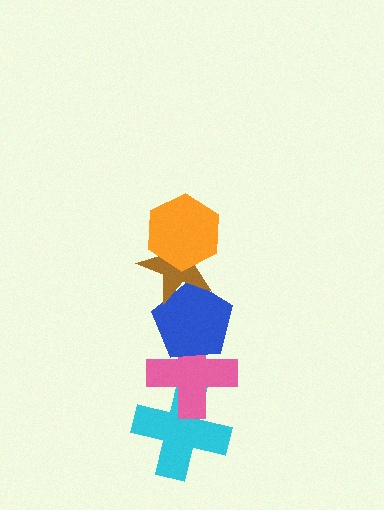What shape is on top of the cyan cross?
The pink cross is on top of the cyan cross.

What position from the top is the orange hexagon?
The orange hexagon is 1st from the top.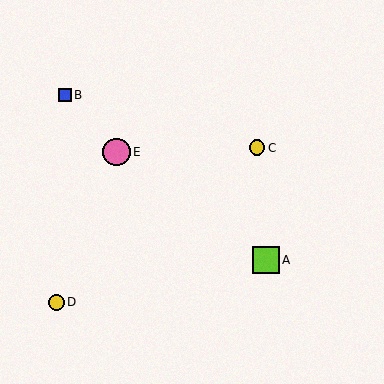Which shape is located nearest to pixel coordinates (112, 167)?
The pink circle (labeled E) at (117, 152) is nearest to that location.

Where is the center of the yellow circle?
The center of the yellow circle is at (257, 148).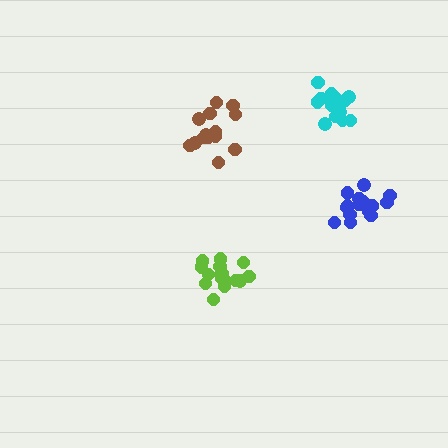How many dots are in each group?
Group 1: 17 dots, Group 2: 14 dots, Group 3: 16 dots, Group 4: 13 dots (60 total).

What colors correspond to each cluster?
The clusters are colored: blue, brown, lime, cyan.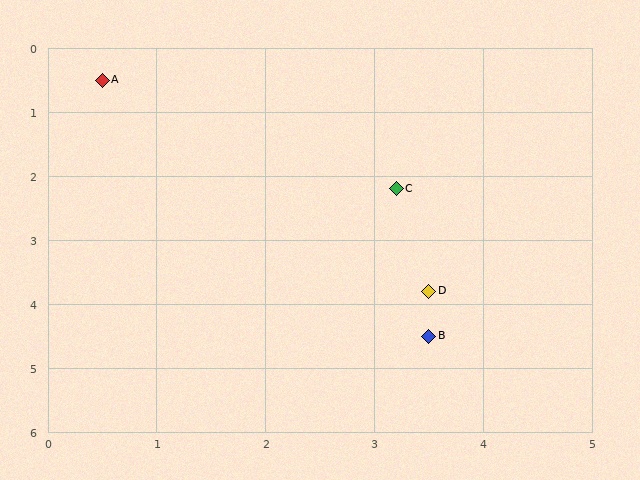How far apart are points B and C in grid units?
Points B and C are about 2.3 grid units apart.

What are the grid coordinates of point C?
Point C is at approximately (3.2, 2.2).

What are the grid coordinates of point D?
Point D is at approximately (3.5, 3.8).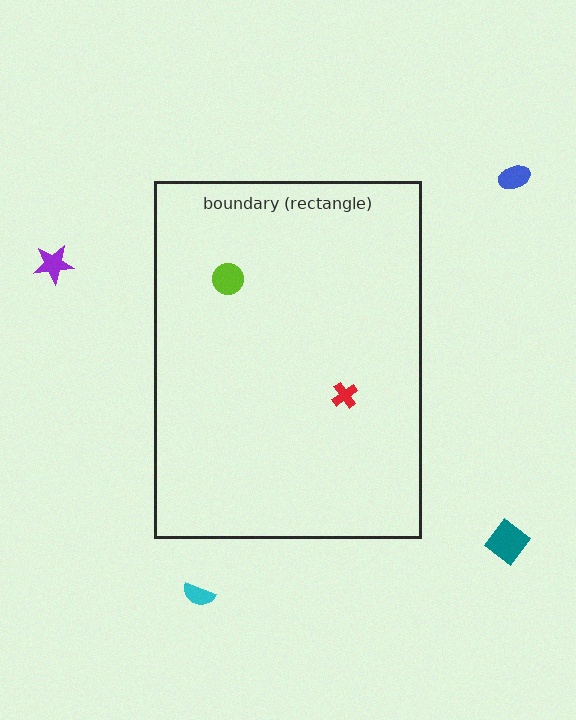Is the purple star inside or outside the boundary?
Outside.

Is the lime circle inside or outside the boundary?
Inside.